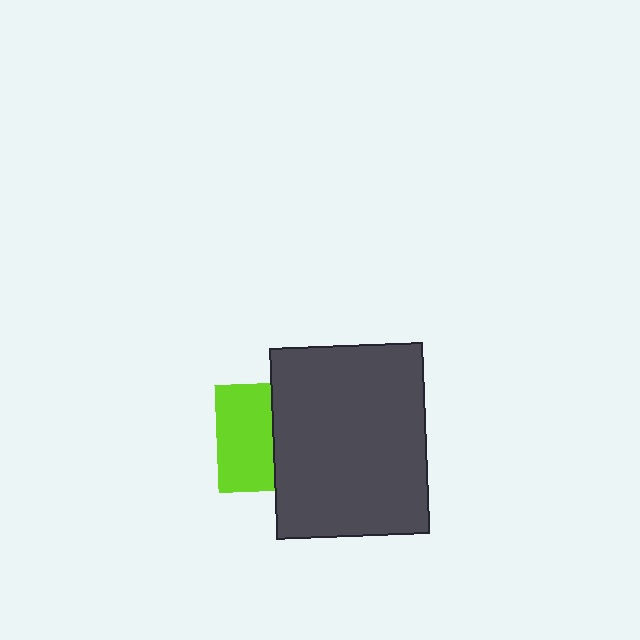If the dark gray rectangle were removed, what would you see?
You would see the complete lime square.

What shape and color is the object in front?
The object in front is a dark gray rectangle.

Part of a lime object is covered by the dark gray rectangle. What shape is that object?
It is a square.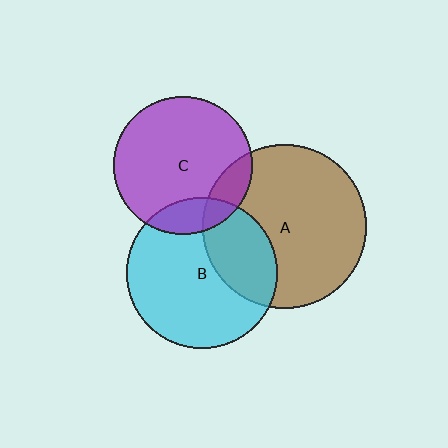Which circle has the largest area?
Circle A (brown).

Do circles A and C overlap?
Yes.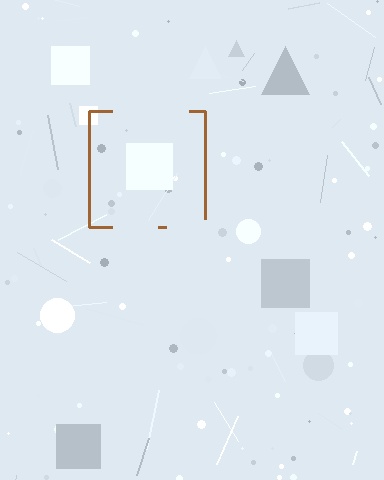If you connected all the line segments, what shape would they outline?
They would outline a square.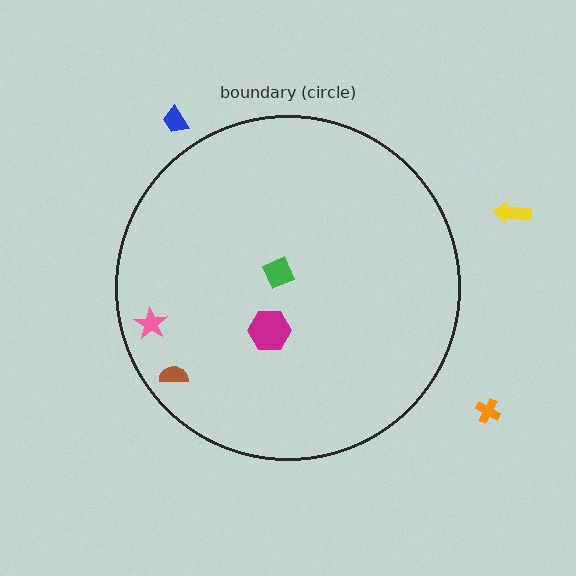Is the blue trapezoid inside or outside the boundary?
Outside.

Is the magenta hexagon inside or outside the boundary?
Inside.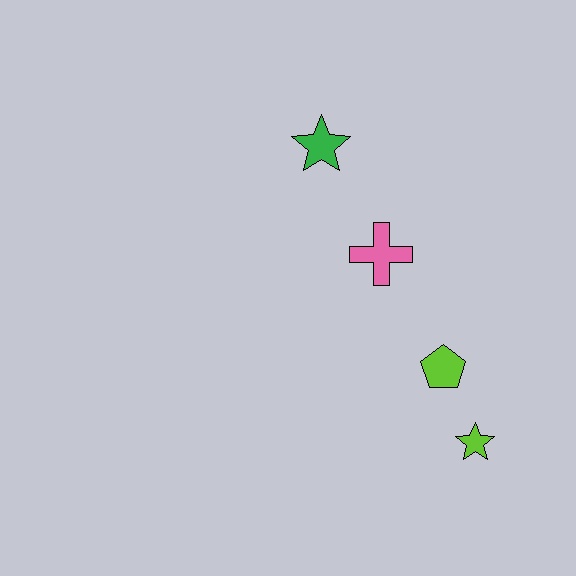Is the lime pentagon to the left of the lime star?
Yes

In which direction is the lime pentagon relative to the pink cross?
The lime pentagon is below the pink cross.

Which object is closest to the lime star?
The lime pentagon is closest to the lime star.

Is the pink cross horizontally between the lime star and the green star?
Yes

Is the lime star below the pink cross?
Yes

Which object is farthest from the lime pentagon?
The green star is farthest from the lime pentagon.